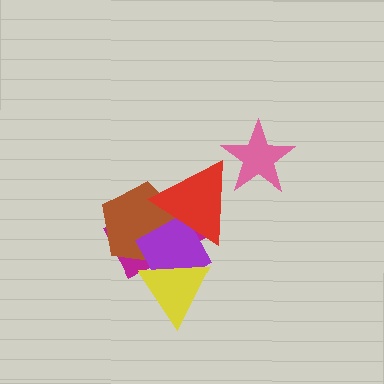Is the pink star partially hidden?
Yes, it is partially covered by another shape.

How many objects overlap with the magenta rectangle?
4 objects overlap with the magenta rectangle.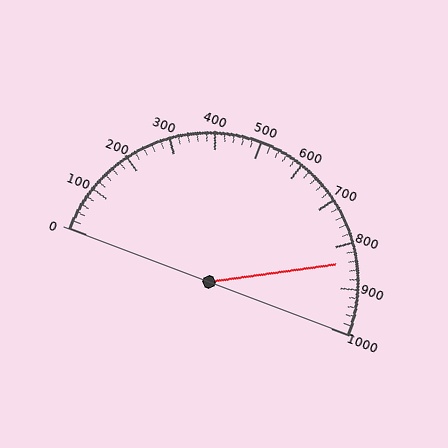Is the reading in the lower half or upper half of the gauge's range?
The reading is in the upper half of the range (0 to 1000).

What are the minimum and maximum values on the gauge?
The gauge ranges from 0 to 1000.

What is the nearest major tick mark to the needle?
The nearest major tick mark is 800.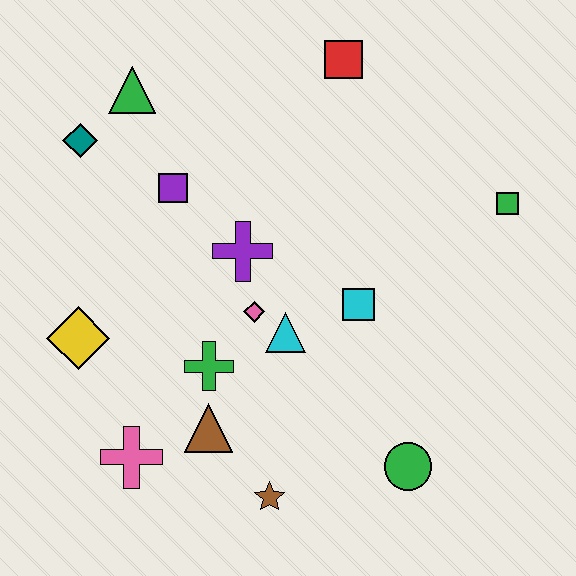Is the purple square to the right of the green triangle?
Yes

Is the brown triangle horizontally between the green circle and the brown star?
No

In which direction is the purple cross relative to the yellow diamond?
The purple cross is to the right of the yellow diamond.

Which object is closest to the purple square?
The purple cross is closest to the purple square.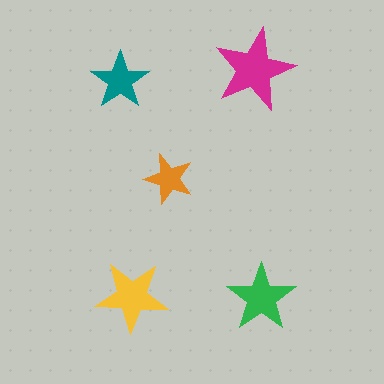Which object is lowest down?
The green star is bottommost.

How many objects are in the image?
There are 5 objects in the image.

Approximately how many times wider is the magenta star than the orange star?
About 1.5 times wider.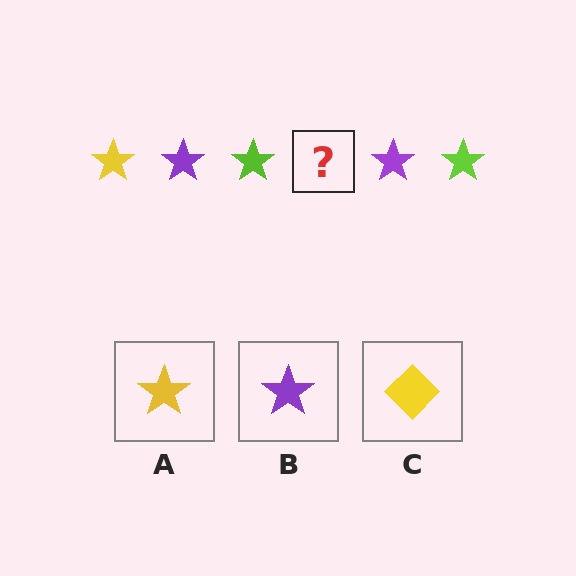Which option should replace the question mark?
Option A.